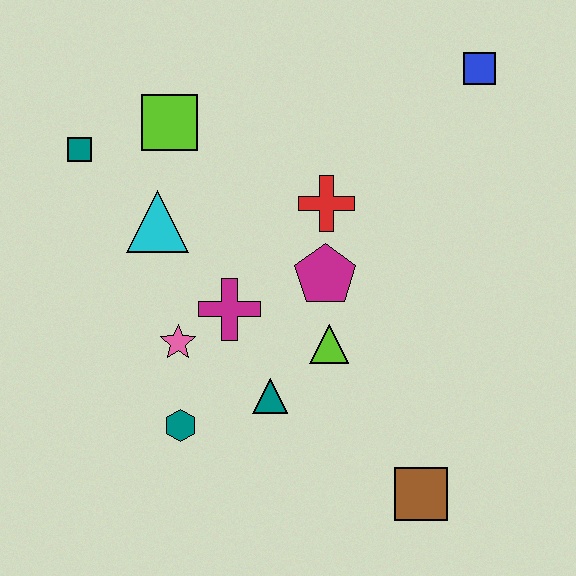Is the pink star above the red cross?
No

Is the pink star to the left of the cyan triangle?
No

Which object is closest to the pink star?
The magenta cross is closest to the pink star.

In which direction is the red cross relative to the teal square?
The red cross is to the right of the teal square.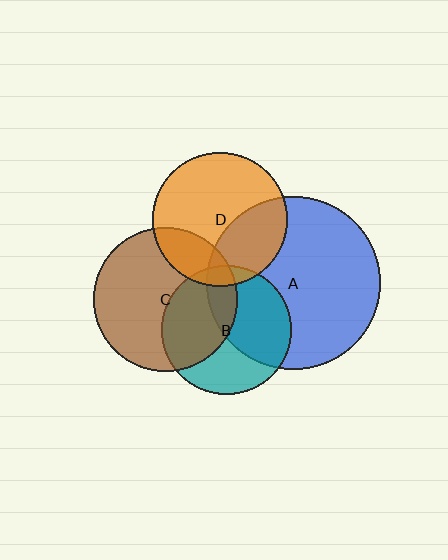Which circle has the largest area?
Circle A (blue).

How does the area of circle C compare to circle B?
Approximately 1.2 times.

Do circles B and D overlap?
Yes.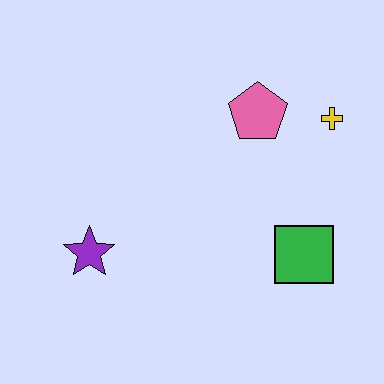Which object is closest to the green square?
The yellow cross is closest to the green square.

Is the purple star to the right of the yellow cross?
No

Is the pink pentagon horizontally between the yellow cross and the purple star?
Yes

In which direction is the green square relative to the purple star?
The green square is to the right of the purple star.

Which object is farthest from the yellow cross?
The purple star is farthest from the yellow cross.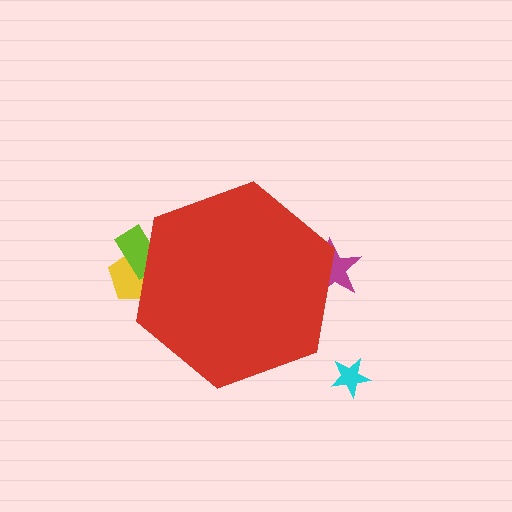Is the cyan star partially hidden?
No, the cyan star is fully visible.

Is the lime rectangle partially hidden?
Yes, the lime rectangle is partially hidden behind the red hexagon.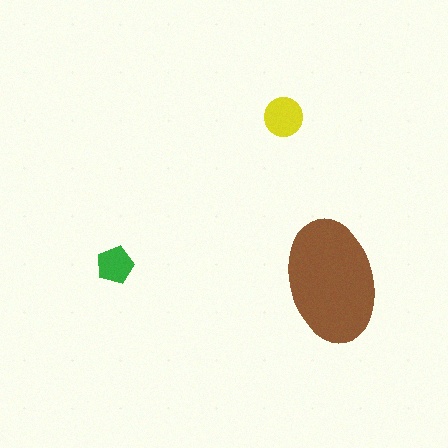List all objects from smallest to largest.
The green pentagon, the yellow circle, the brown ellipse.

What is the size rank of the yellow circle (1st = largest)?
2nd.